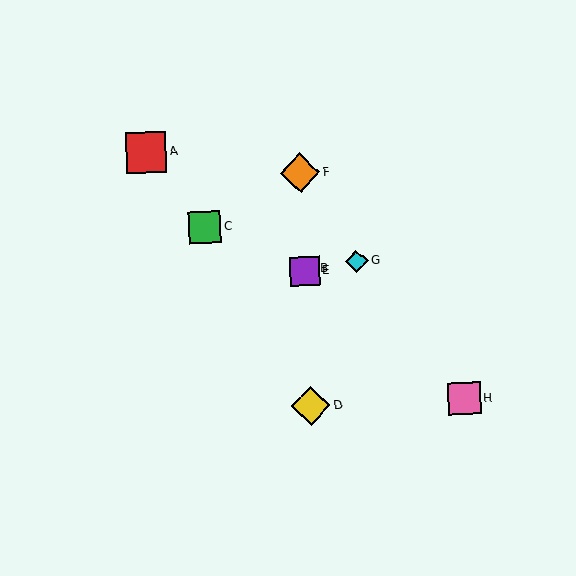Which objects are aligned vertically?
Objects B, D, E, F are aligned vertically.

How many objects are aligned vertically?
4 objects (B, D, E, F) are aligned vertically.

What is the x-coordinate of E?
Object E is at x≈305.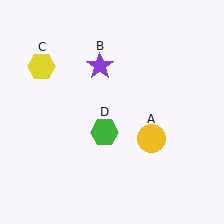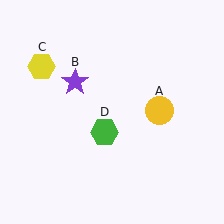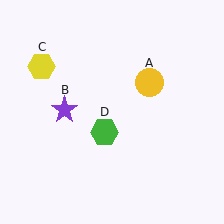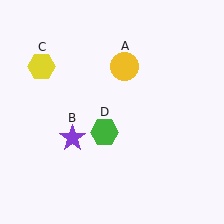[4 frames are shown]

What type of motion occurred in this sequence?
The yellow circle (object A), purple star (object B) rotated counterclockwise around the center of the scene.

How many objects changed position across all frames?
2 objects changed position: yellow circle (object A), purple star (object B).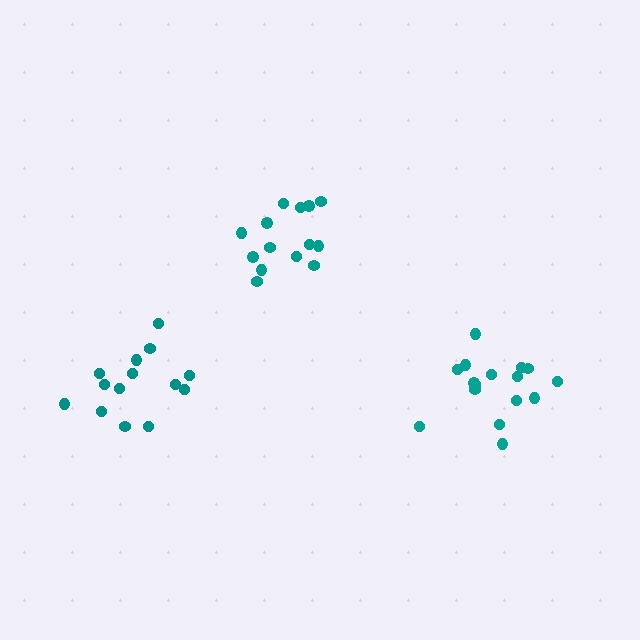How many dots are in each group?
Group 1: 14 dots, Group 2: 16 dots, Group 3: 14 dots (44 total).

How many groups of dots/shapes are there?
There are 3 groups.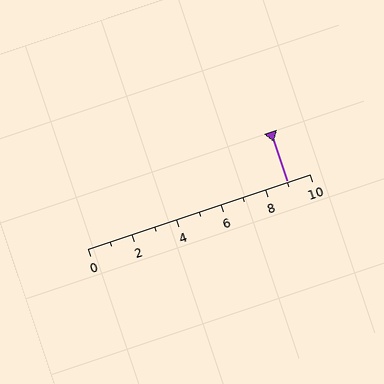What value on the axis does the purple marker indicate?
The marker indicates approximately 9.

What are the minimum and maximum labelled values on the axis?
The axis runs from 0 to 10.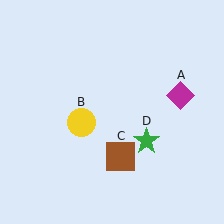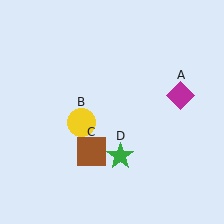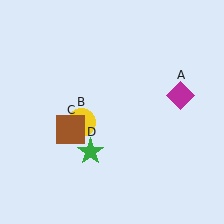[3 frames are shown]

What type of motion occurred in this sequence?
The brown square (object C), green star (object D) rotated clockwise around the center of the scene.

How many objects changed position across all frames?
2 objects changed position: brown square (object C), green star (object D).